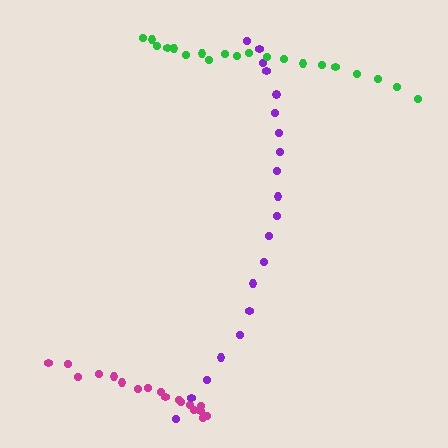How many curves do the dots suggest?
There are 3 distinct paths.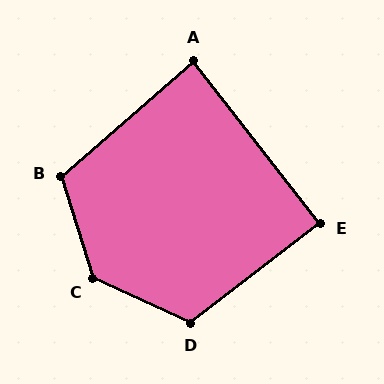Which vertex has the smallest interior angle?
A, at approximately 86 degrees.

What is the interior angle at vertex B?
Approximately 114 degrees (obtuse).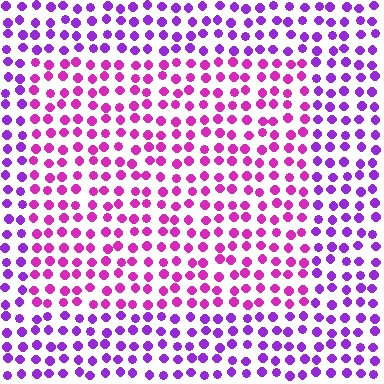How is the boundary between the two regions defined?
The boundary is defined purely by a slight shift in hue (about 32 degrees). Spacing, size, and orientation are identical on both sides.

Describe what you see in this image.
The image is filled with small purple elements in a uniform arrangement. A rectangle-shaped region is visible where the elements are tinted to a slightly different hue, forming a subtle color boundary.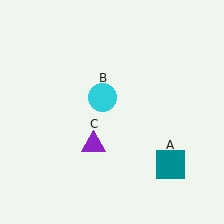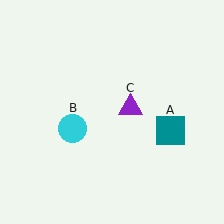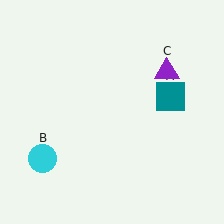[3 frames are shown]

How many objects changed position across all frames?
3 objects changed position: teal square (object A), cyan circle (object B), purple triangle (object C).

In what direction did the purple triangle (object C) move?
The purple triangle (object C) moved up and to the right.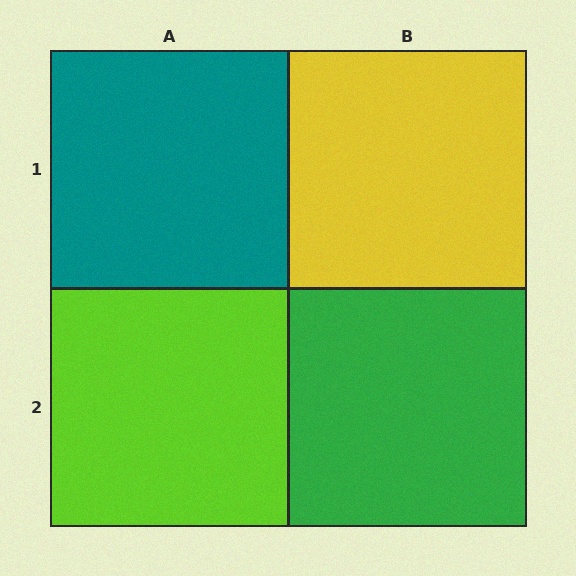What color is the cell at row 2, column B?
Green.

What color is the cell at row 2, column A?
Lime.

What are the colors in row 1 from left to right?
Teal, yellow.